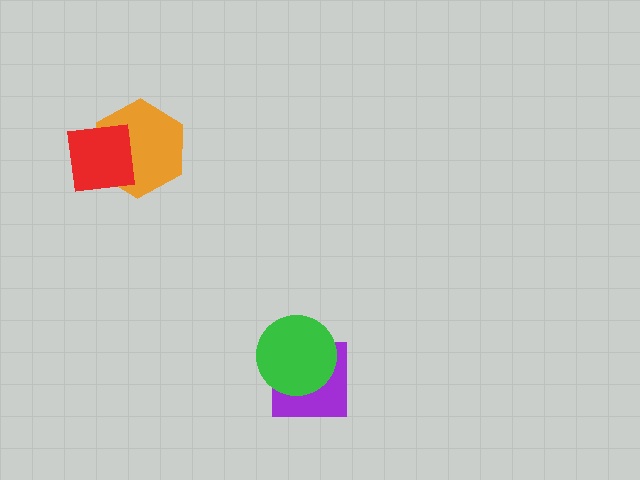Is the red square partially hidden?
No, no other shape covers it.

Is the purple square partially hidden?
Yes, it is partially covered by another shape.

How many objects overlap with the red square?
1 object overlaps with the red square.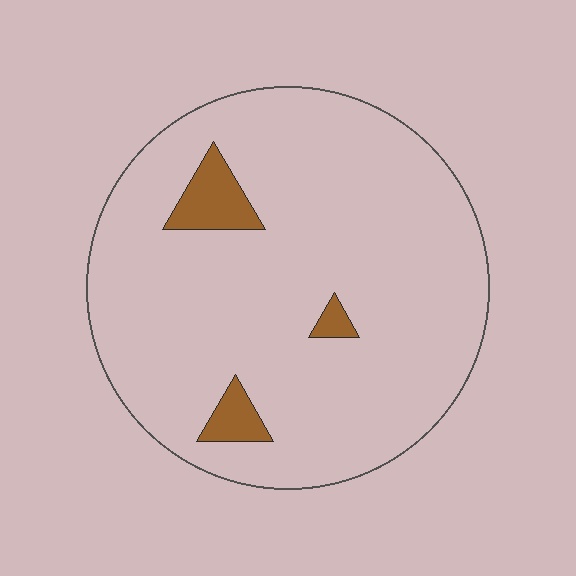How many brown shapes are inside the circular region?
3.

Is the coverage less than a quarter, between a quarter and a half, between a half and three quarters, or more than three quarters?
Less than a quarter.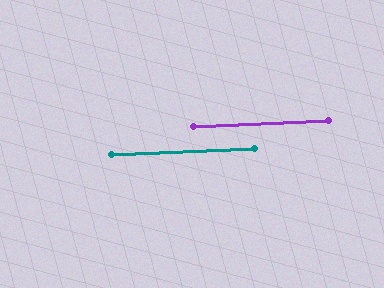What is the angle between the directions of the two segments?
Approximately 0 degrees.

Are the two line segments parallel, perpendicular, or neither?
Parallel — their directions differ by only 0.3°.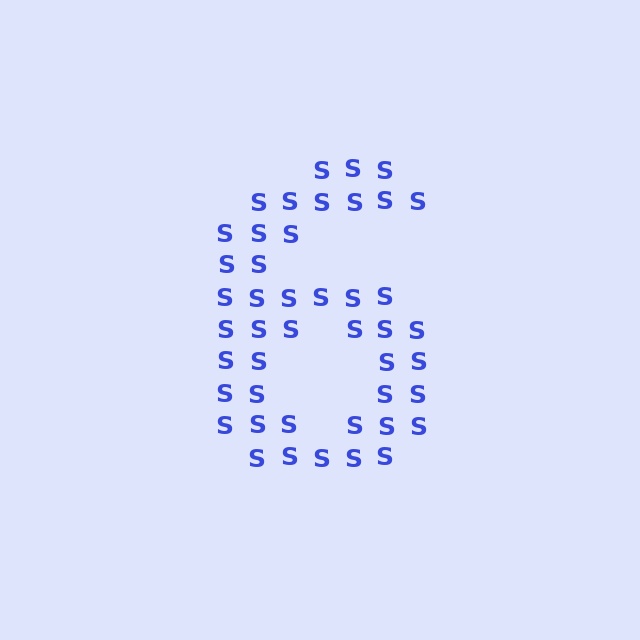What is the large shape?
The large shape is the digit 6.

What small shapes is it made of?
It is made of small letter S's.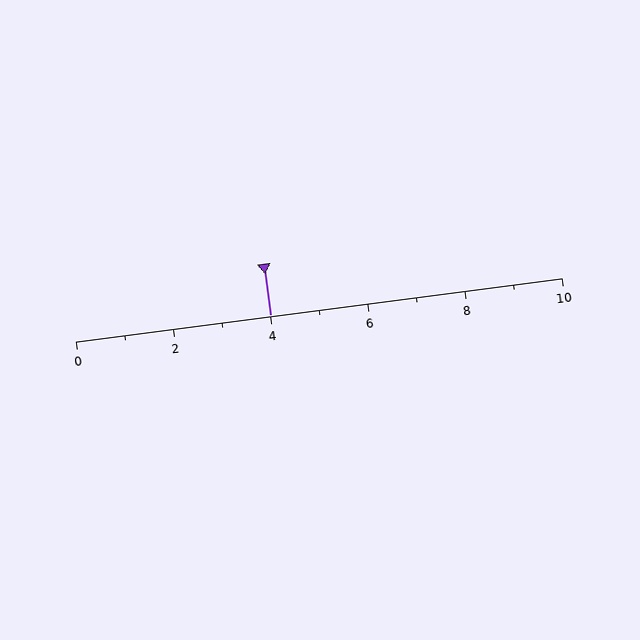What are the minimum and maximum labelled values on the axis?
The axis runs from 0 to 10.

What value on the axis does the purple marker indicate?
The marker indicates approximately 4.